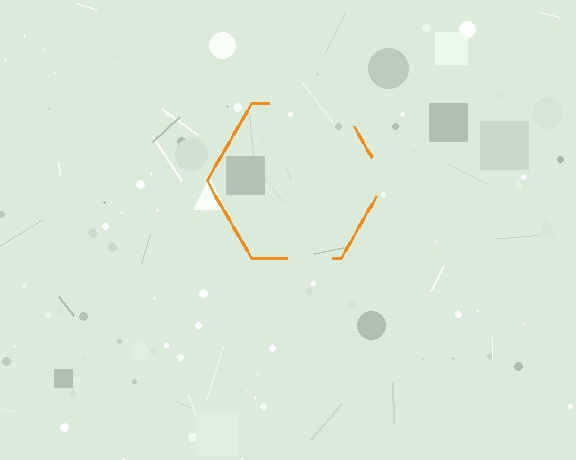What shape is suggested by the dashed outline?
The dashed outline suggests a hexagon.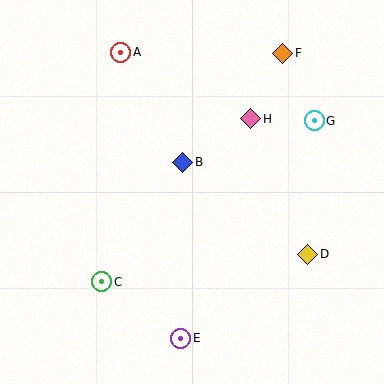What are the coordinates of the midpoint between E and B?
The midpoint between E and B is at (182, 250).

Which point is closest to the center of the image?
Point B at (183, 162) is closest to the center.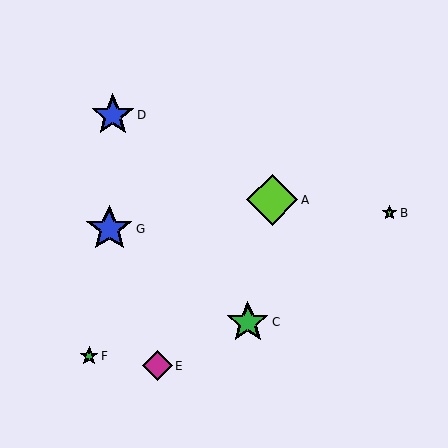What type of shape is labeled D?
Shape D is a blue star.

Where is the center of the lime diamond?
The center of the lime diamond is at (272, 200).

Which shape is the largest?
The lime diamond (labeled A) is the largest.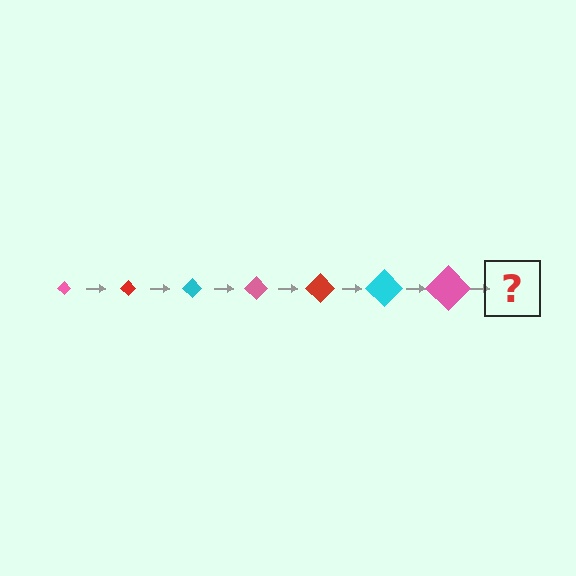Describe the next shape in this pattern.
It should be a red diamond, larger than the previous one.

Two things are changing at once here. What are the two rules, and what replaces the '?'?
The two rules are that the diamond grows larger each step and the color cycles through pink, red, and cyan. The '?' should be a red diamond, larger than the previous one.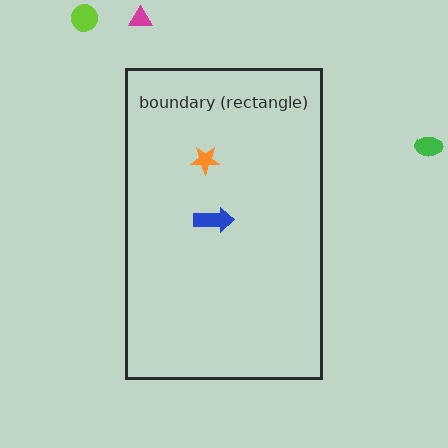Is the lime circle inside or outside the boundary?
Outside.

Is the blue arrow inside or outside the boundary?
Inside.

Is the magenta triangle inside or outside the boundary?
Outside.